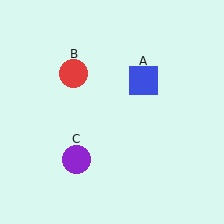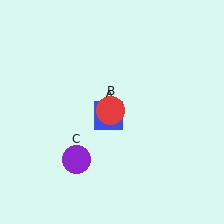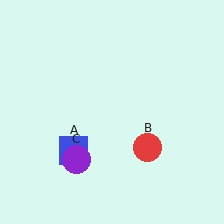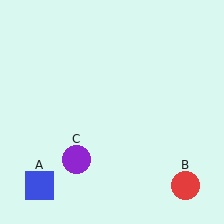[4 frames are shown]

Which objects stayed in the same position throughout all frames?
Purple circle (object C) remained stationary.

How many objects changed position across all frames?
2 objects changed position: blue square (object A), red circle (object B).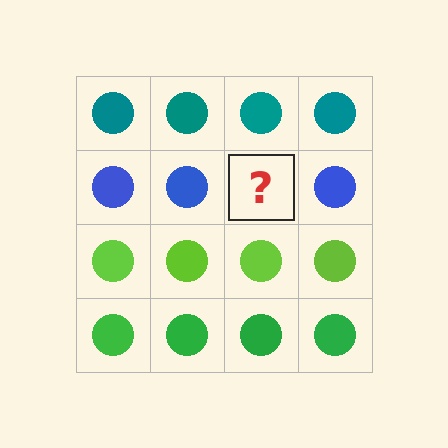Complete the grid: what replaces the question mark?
The question mark should be replaced with a blue circle.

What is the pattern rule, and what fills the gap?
The rule is that each row has a consistent color. The gap should be filled with a blue circle.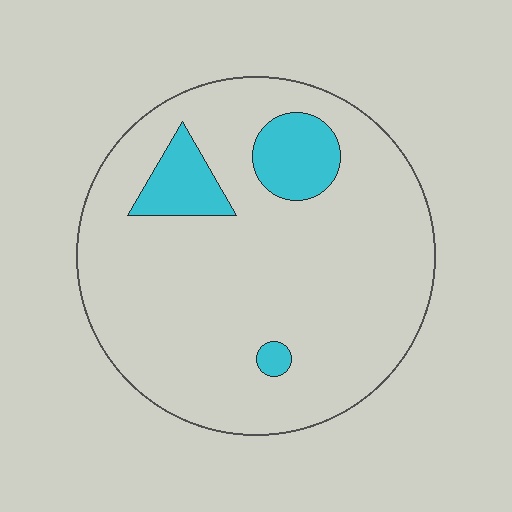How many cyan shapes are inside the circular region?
3.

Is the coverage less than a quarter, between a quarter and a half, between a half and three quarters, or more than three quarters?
Less than a quarter.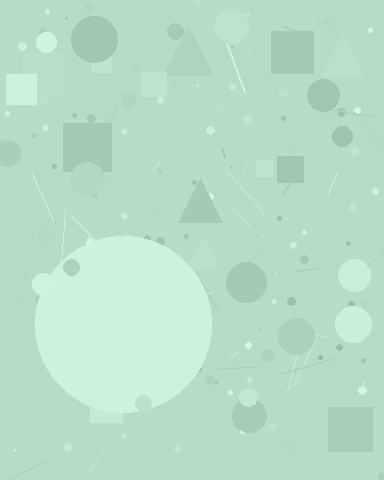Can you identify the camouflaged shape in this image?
The camouflaged shape is a circle.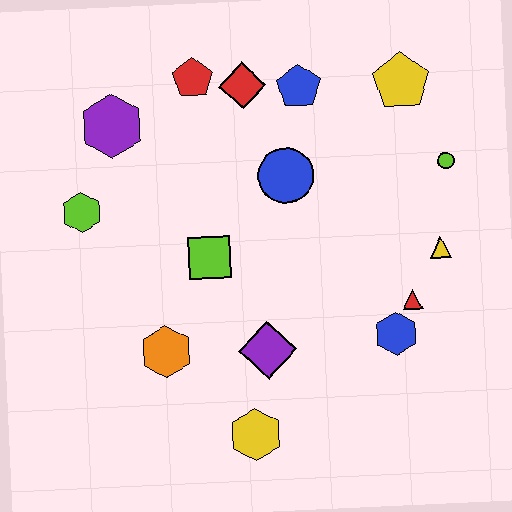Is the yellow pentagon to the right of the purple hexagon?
Yes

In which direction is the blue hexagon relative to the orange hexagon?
The blue hexagon is to the right of the orange hexagon.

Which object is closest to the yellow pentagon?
The lime circle is closest to the yellow pentagon.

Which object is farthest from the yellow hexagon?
The yellow pentagon is farthest from the yellow hexagon.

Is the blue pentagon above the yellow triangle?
Yes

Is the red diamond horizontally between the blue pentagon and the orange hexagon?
Yes